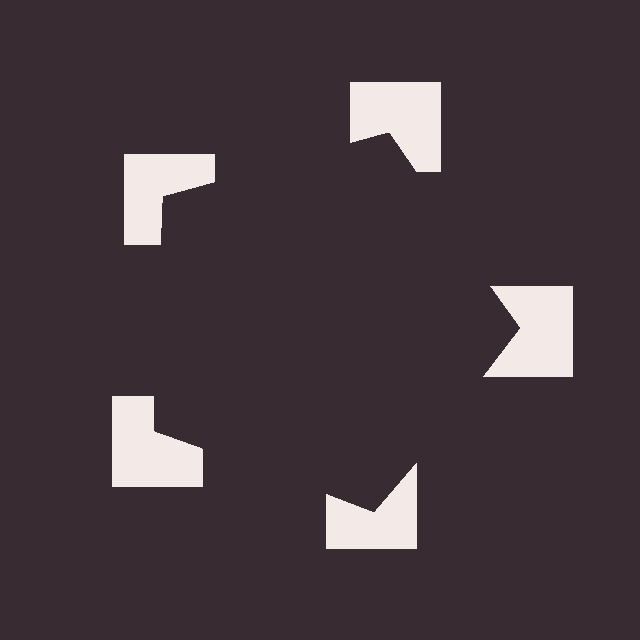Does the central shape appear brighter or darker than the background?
It typically appears slightly darker than the background, even though no actual brightness change is drawn.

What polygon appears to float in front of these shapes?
An illusory pentagon — its edges are inferred from the aligned wedge cuts in the notched squares, not physically drawn.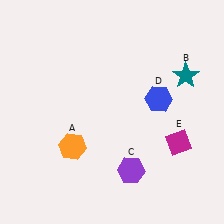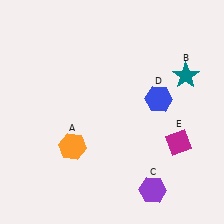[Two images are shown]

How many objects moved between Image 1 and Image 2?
1 object moved between the two images.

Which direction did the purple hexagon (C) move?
The purple hexagon (C) moved right.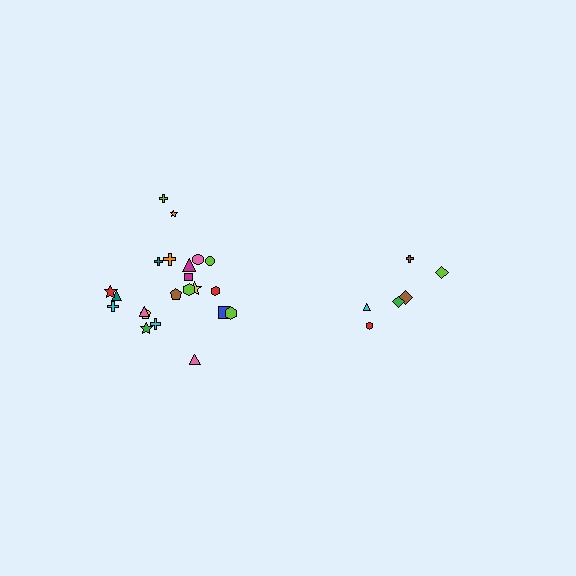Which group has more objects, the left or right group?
The left group.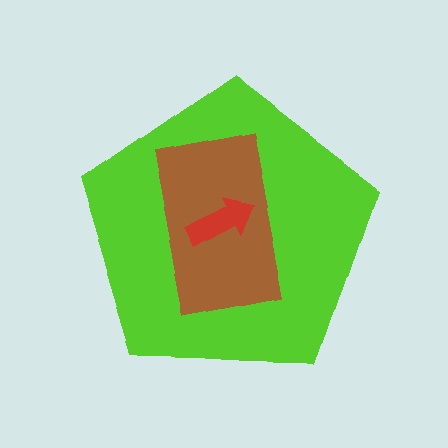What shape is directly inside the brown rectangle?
The red arrow.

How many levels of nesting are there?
3.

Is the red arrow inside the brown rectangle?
Yes.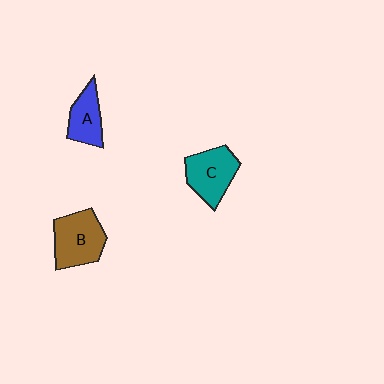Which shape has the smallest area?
Shape A (blue).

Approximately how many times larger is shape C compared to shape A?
Approximately 1.3 times.